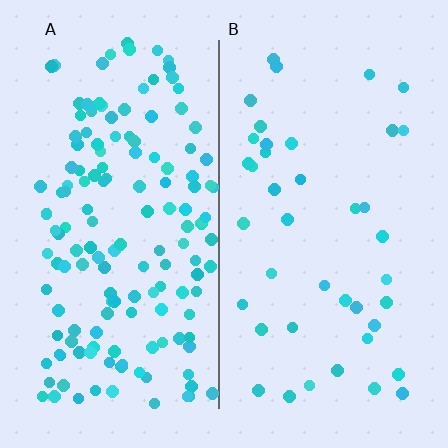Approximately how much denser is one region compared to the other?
Approximately 3.7× — region A over region B.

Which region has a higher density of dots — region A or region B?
A (the left).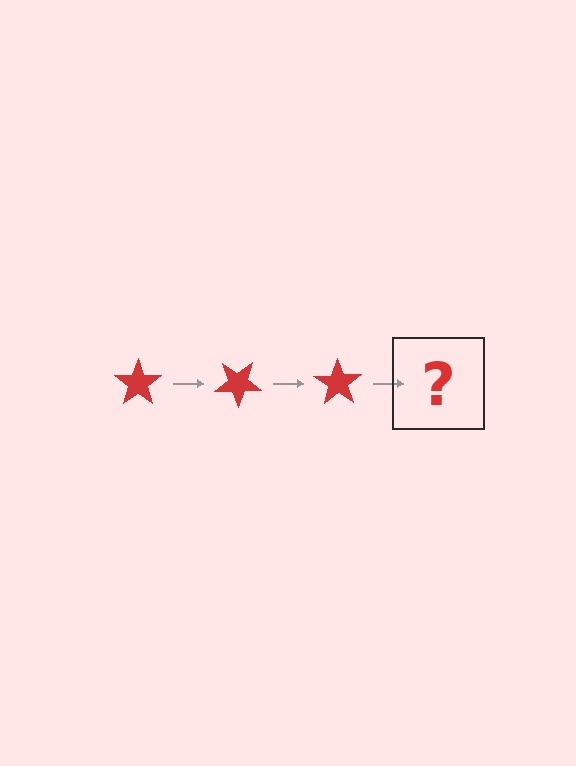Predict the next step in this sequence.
The next step is a red star rotated 105 degrees.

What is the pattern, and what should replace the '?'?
The pattern is that the star rotates 35 degrees each step. The '?' should be a red star rotated 105 degrees.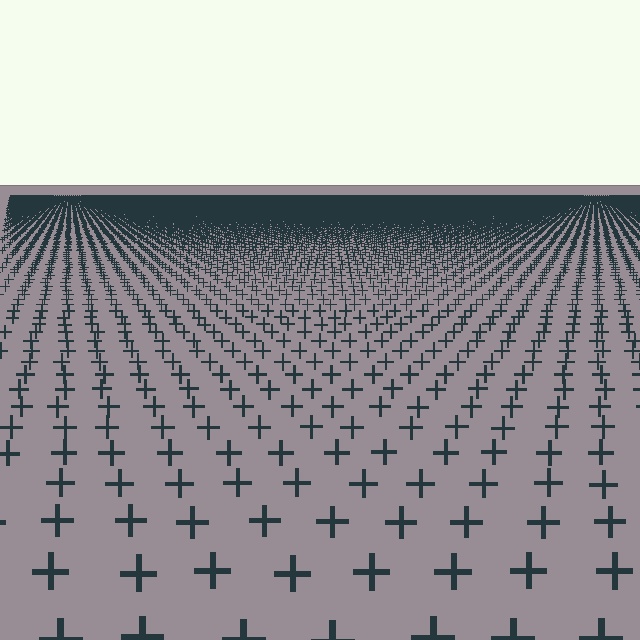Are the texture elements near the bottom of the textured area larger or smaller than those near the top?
Larger. Near the bottom, elements are closer to the viewer and appear at a bigger on-screen size.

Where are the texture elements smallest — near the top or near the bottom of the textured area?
Near the top.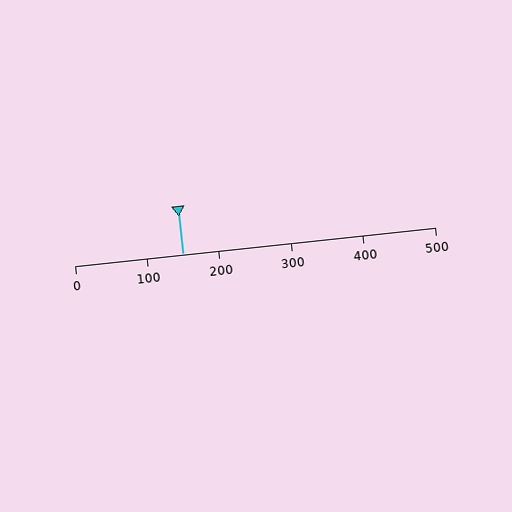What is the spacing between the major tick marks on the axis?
The major ticks are spaced 100 apart.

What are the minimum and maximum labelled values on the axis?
The axis runs from 0 to 500.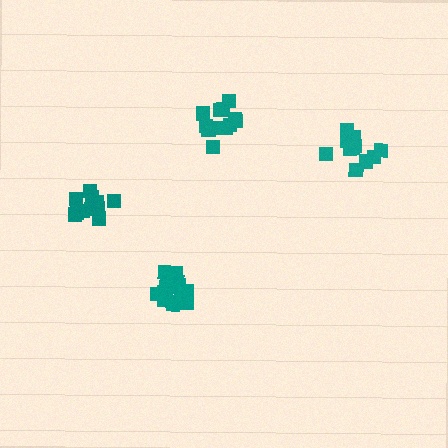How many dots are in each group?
Group 1: 16 dots, Group 2: 13 dots, Group 3: 13 dots, Group 4: 12 dots (54 total).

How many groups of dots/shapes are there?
There are 4 groups.